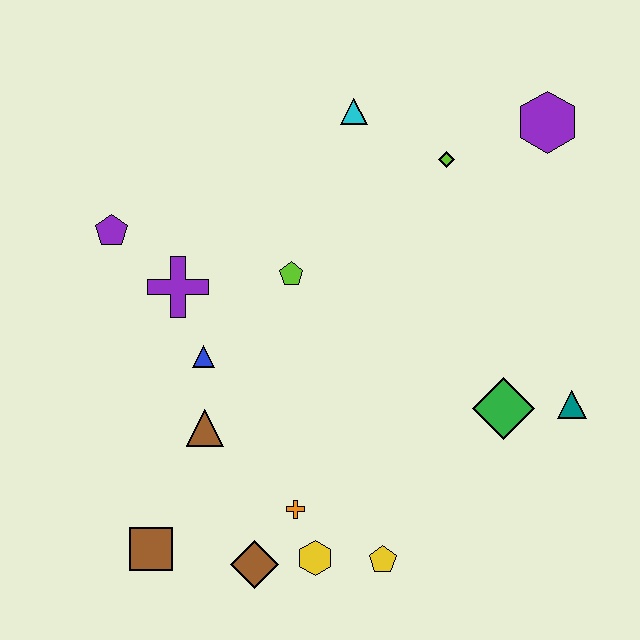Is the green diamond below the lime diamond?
Yes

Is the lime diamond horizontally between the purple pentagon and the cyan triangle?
No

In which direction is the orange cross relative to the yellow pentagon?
The orange cross is to the left of the yellow pentagon.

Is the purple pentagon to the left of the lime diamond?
Yes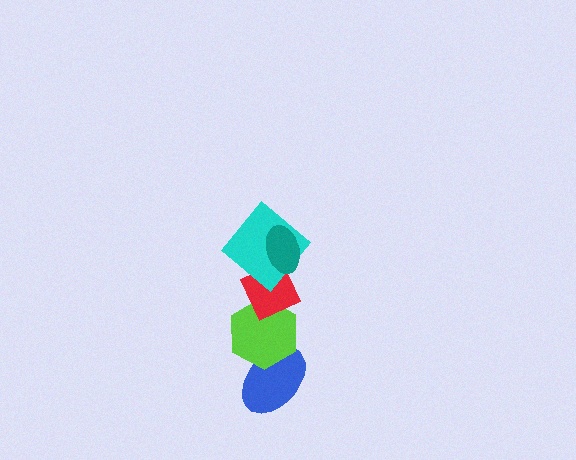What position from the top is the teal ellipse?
The teal ellipse is 1st from the top.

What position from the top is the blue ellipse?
The blue ellipse is 5th from the top.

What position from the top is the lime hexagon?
The lime hexagon is 4th from the top.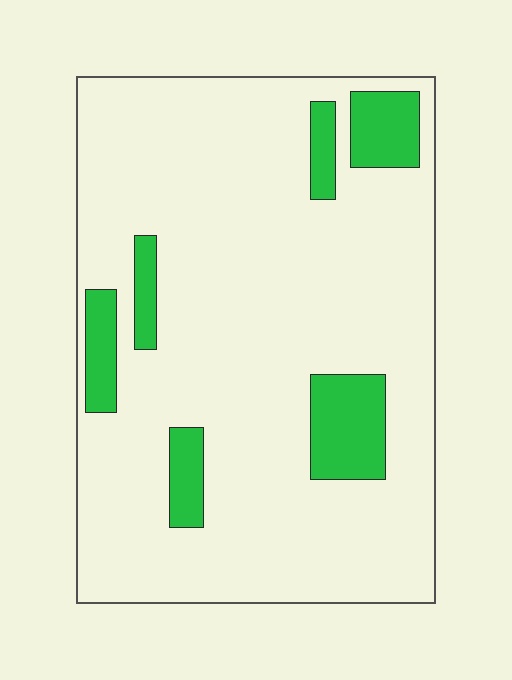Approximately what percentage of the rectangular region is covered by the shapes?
Approximately 15%.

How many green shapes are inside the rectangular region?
6.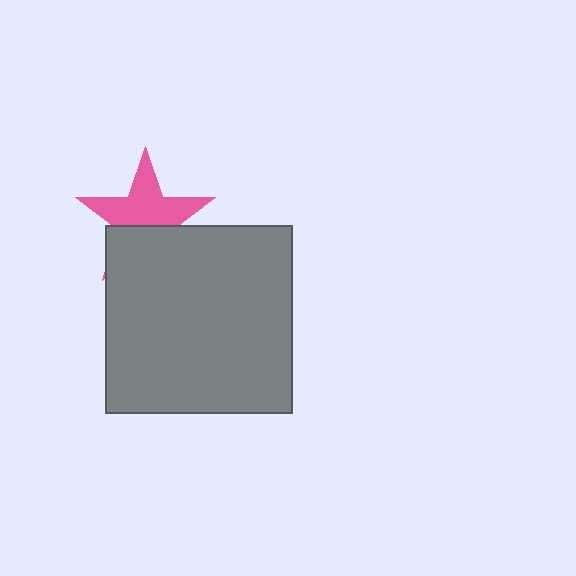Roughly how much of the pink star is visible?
About half of it is visible (roughly 59%).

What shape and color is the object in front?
The object in front is a gray square.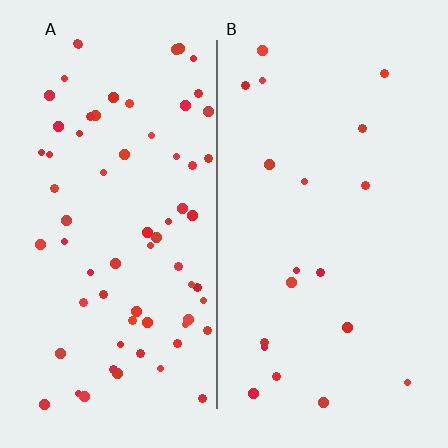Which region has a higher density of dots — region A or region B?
A (the left).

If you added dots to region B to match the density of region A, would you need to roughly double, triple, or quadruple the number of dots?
Approximately quadruple.